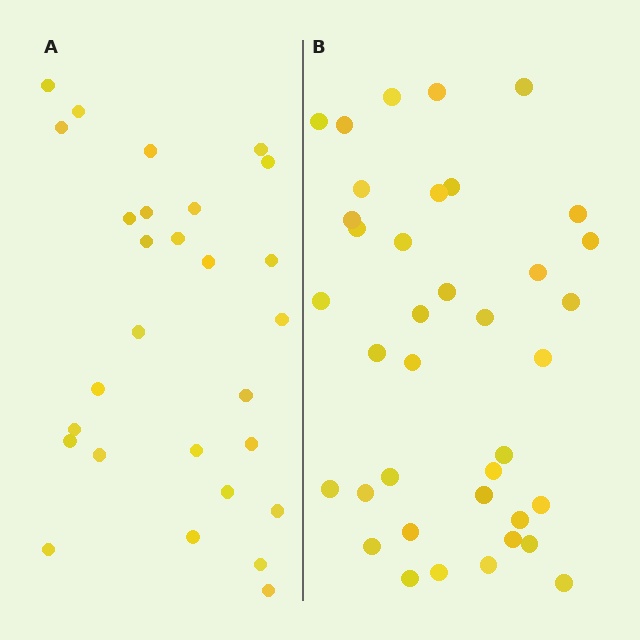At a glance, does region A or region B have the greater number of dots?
Region B (the right region) has more dots.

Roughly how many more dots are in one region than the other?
Region B has roughly 10 or so more dots than region A.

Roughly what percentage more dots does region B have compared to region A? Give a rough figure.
About 35% more.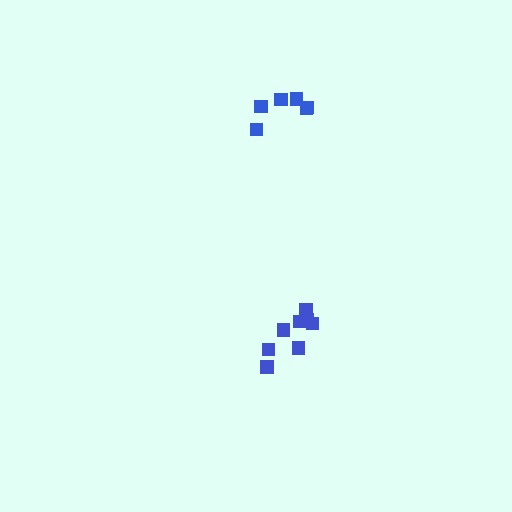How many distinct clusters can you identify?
There are 2 distinct clusters.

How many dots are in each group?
Group 1: 6 dots, Group 2: 8 dots (14 total).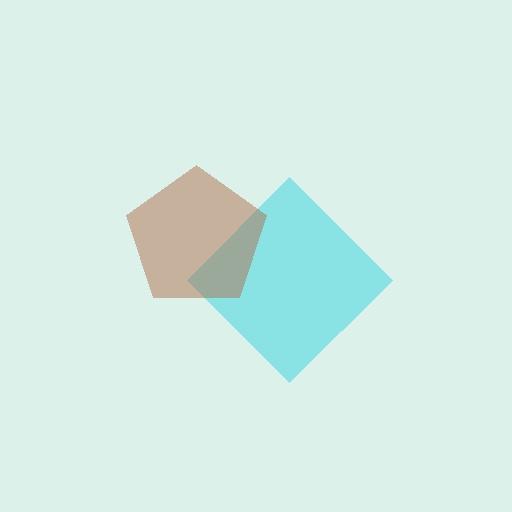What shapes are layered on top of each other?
The layered shapes are: a cyan diamond, a brown pentagon.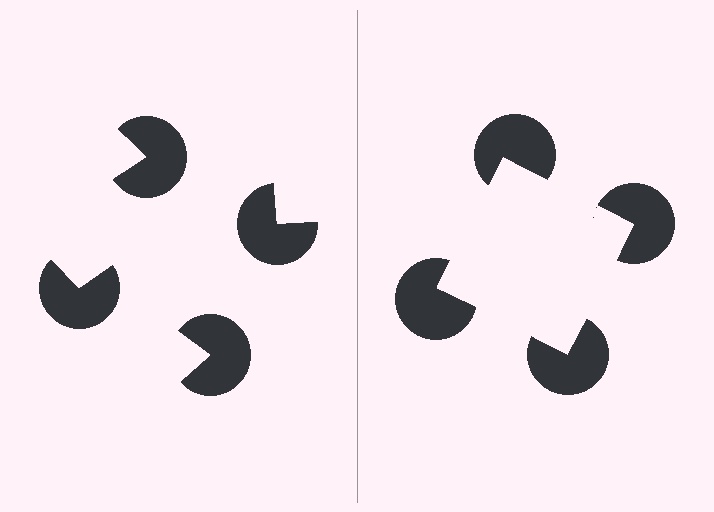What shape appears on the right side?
An illusory square.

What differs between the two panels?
The pac-man discs are positioned identically on both sides; only the wedge orientations differ. On the right they align to a square; on the left they are misaligned.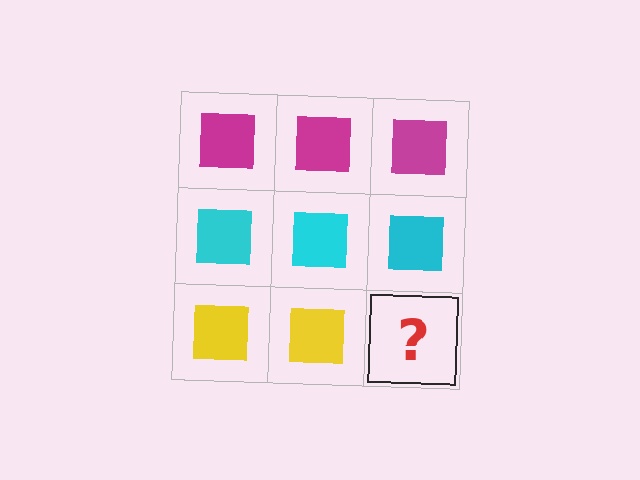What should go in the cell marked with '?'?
The missing cell should contain a yellow square.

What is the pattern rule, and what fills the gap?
The rule is that each row has a consistent color. The gap should be filled with a yellow square.